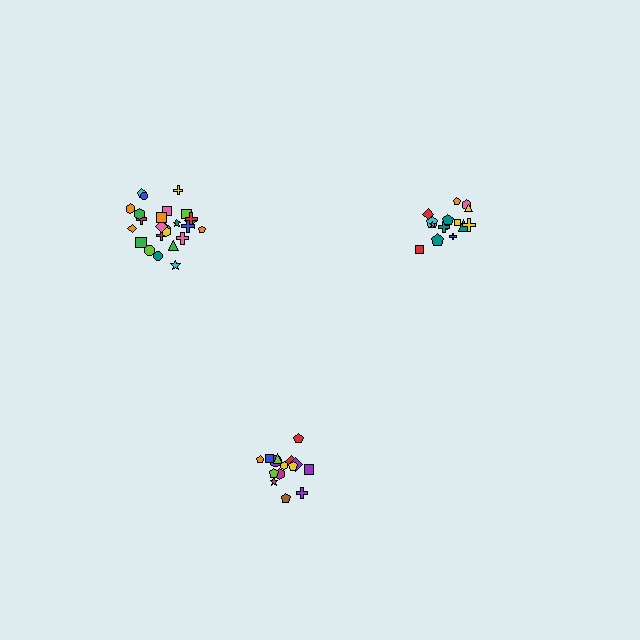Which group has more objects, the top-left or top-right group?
The top-left group.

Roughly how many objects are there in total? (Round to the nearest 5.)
Roughly 55 objects in total.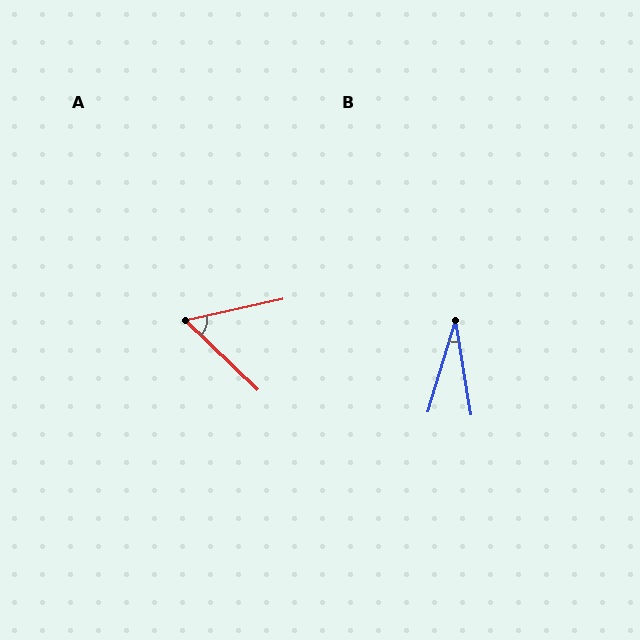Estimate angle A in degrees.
Approximately 56 degrees.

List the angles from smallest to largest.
B (26°), A (56°).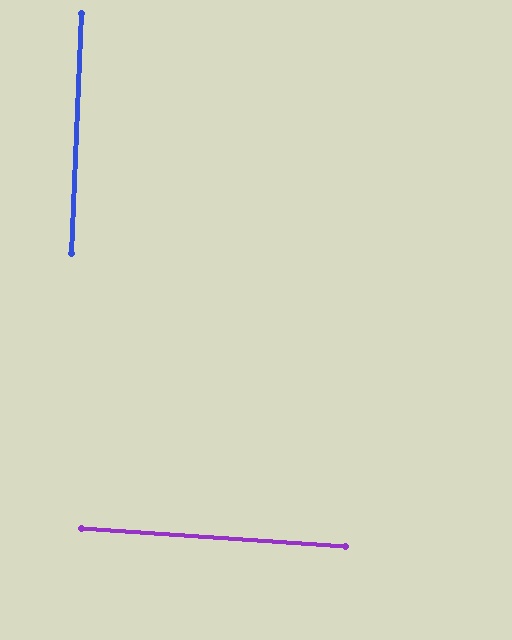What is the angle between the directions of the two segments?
Approximately 88 degrees.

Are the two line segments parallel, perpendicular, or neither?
Perpendicular — they meet at approximately 88°.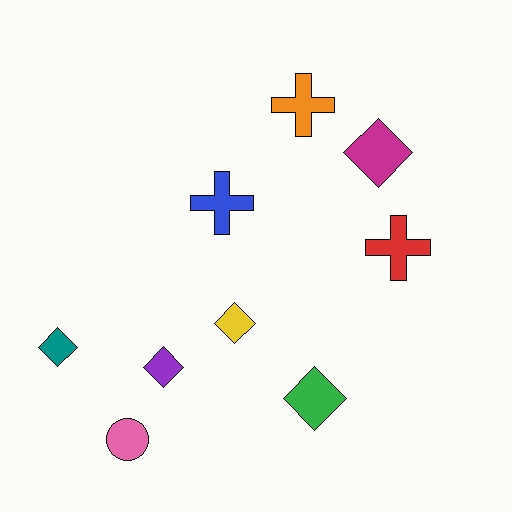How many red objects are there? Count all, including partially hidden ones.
There is 1 red object.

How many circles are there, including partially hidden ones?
There is 1 circle.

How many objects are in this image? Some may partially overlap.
There are 9 objects.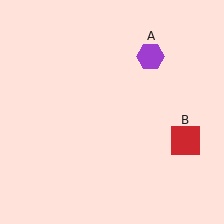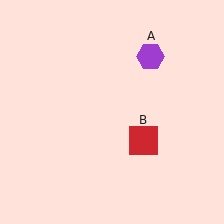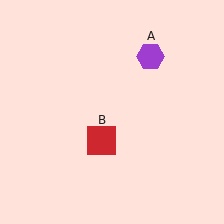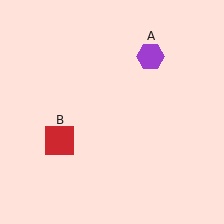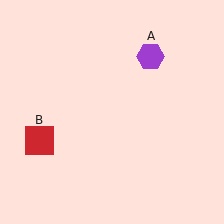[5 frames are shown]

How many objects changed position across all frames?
1 object changed position: red square (object B).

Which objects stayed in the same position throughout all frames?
Purple hexagon (object A) remained stationary.